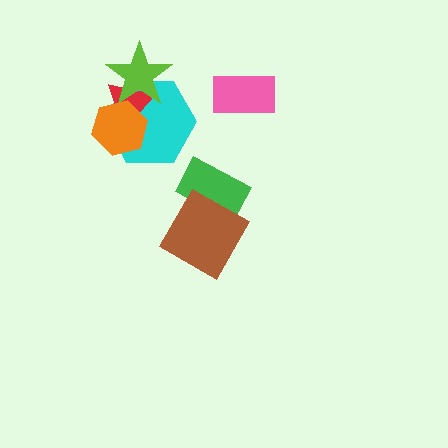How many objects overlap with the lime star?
3 objects overlap with the lime star.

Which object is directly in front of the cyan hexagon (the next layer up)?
The red triangle is directly in front of the cyan hexagon.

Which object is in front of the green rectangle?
The brown diamond is in front of the green rectangle.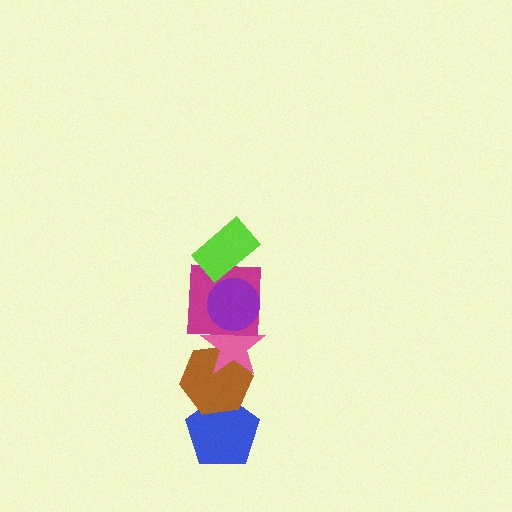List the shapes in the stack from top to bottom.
From top to bottom: the lime rectangle, the purple circle, the magenta square, the pink star, the brown hexagon, the blue pentagon.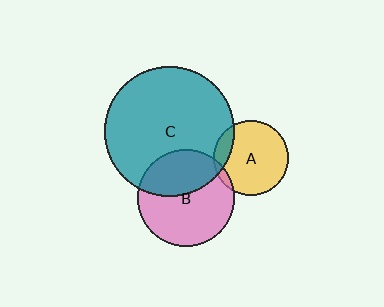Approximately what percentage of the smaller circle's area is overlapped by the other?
Approximately 15%.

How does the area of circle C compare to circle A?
Approximately 3.0 times.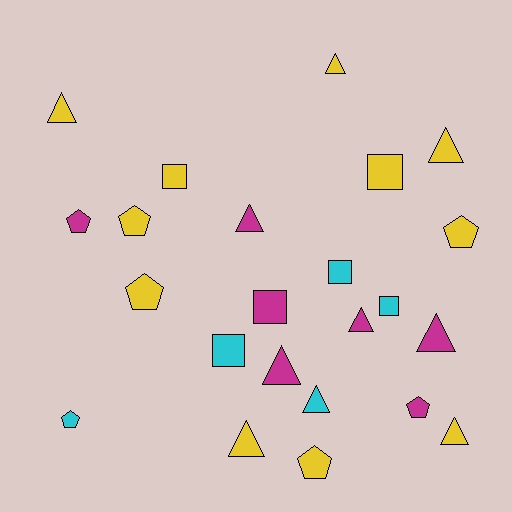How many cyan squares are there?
There are 3 cyan squares.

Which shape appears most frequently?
Triangle, with 10 objects.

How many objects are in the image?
There are 23 objects.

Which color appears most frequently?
Yellow, with 11 objects.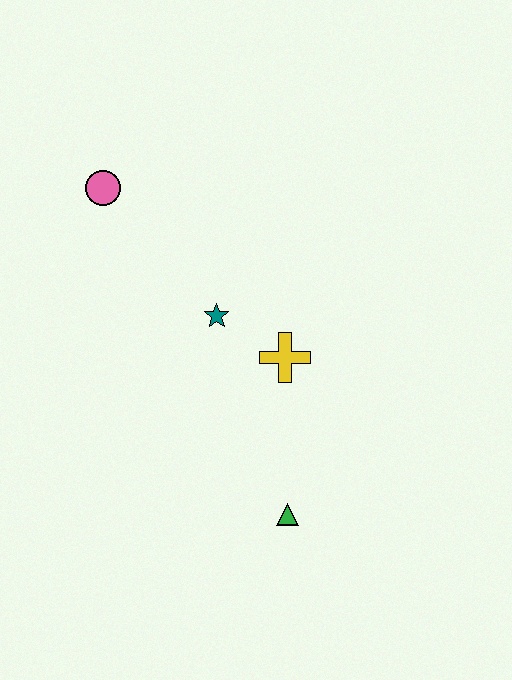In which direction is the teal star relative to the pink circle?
The teal star is below the pink circle.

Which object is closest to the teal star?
The yellow cross is closest to the teal star.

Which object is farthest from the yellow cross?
The pink circle is farthest from the yellow cross.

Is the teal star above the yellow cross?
Yes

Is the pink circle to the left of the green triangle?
Yes